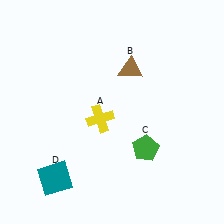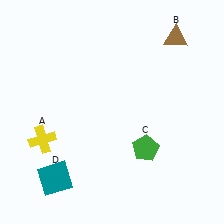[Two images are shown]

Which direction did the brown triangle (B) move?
The brown triangle (B) moved right.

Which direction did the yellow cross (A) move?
The yellow cross (A) moved left.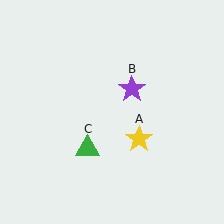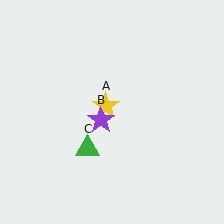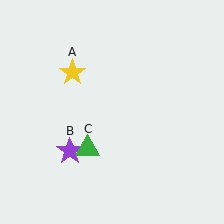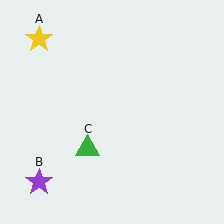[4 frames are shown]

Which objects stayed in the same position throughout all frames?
Green triangle (object C) remained stationary.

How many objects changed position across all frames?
2 objects changed position: yellow star (object A), purple star (object B).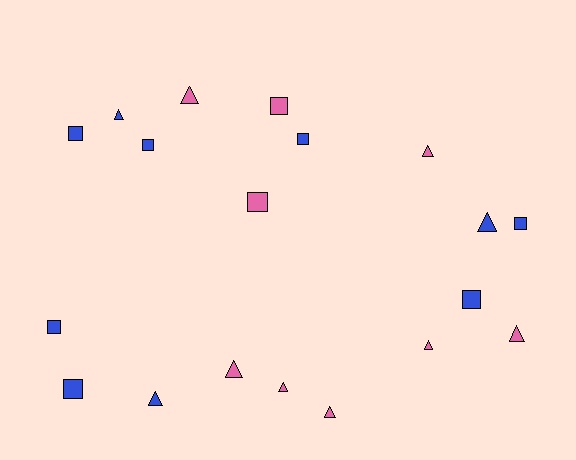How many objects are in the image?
There are 19 objects.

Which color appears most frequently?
Blue, with 10 objects.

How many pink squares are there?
There are 2 pink squares.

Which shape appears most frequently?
Triangle, with 10 objects.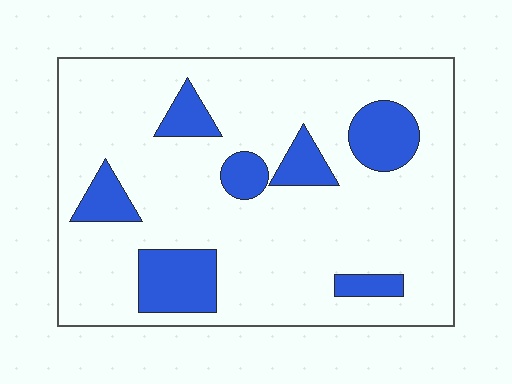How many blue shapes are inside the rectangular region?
7.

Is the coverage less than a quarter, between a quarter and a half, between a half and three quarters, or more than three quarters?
Less than a quarter.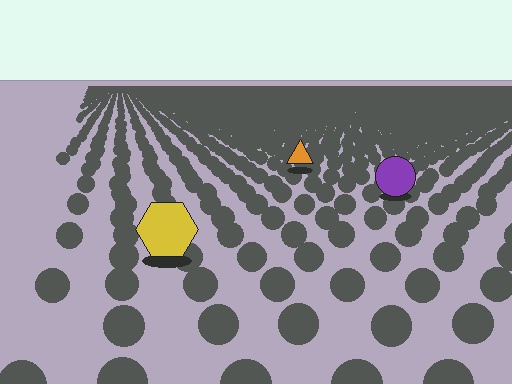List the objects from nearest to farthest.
From nearest to farthest: the yellow hexagon, the purple circle, the orange triangle.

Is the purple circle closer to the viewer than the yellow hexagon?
No. The yellow hexagon is closer — you can tell from the texture gradient: the ground texture is coarser near it.